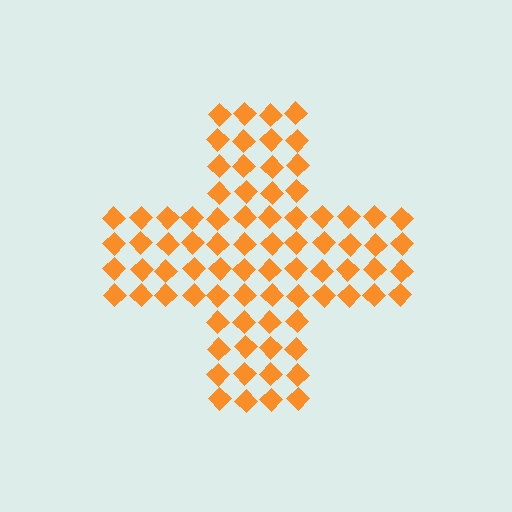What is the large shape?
The large shape is a cross.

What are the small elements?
The small elements are diamonds.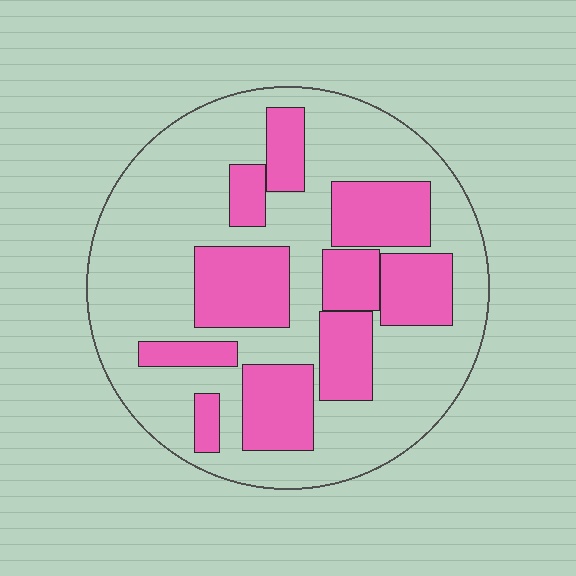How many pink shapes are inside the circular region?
10.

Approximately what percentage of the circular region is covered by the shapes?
Approximately 35%.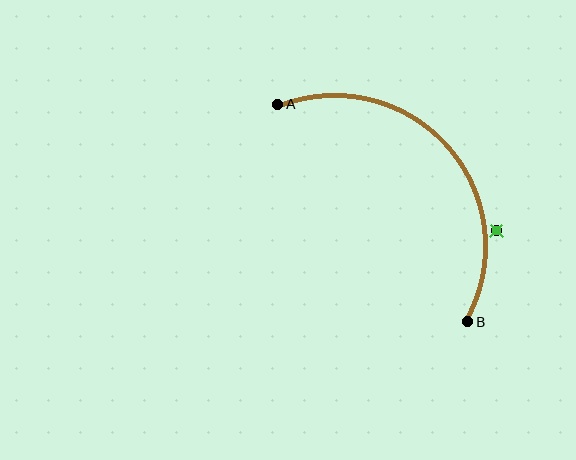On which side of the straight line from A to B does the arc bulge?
The arc bulges above and to the right of the straight line connecting A and B.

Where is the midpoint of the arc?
The arc midpoint is the point on the curve farthest from the straight line joining A and B. It sits above and to the right of that line.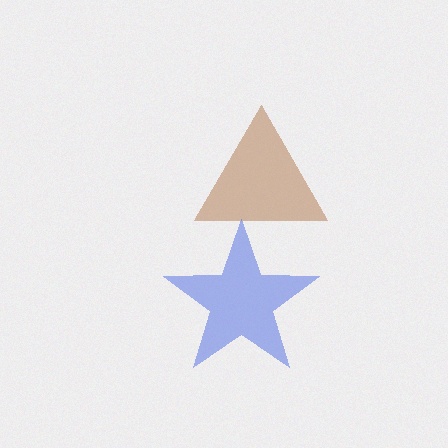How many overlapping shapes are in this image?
There are 2 overlapping shapes in the image.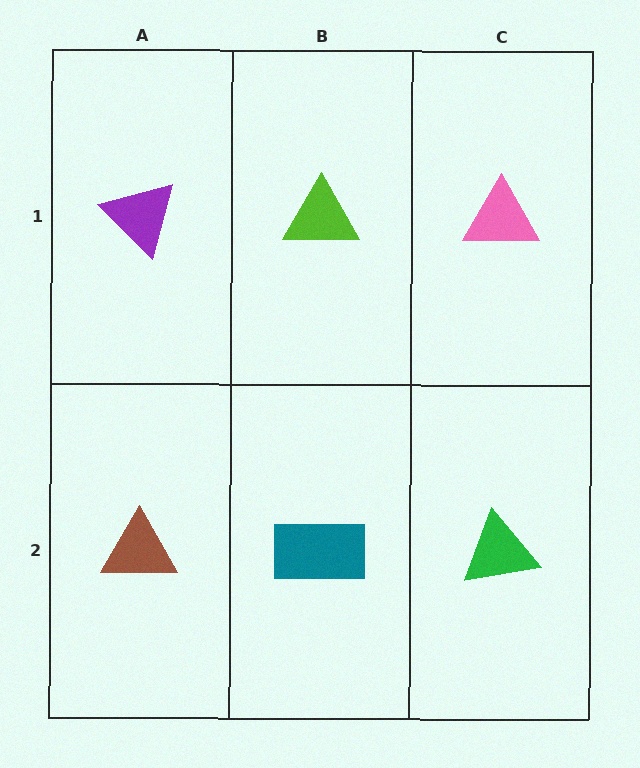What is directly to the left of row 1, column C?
A lime triangle.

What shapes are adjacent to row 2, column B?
A lime triangle (row 1, column B), a brown triangle (row 2, column A), a green triangle (row 2, column C).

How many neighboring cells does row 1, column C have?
2.